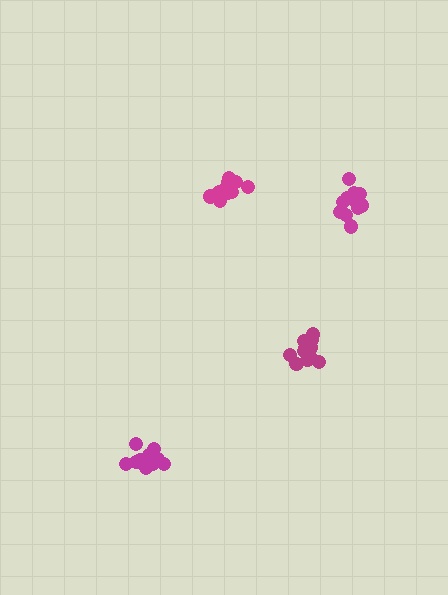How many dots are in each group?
Group 1: 12 dots, Group 2: 12 dots, Group 3: 11 dots, Group 4: 15 dots (50 total).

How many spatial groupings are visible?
There are 4 spatial groupings.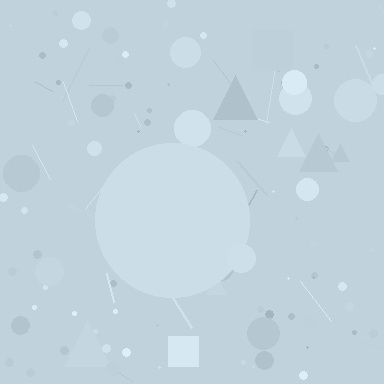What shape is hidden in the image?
A circle is hidden in the image.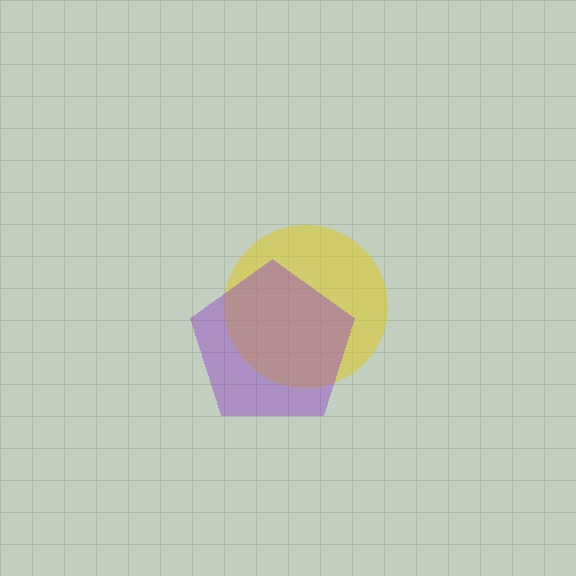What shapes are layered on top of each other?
The layered shapes are: a yellow circle, a purple pentagon.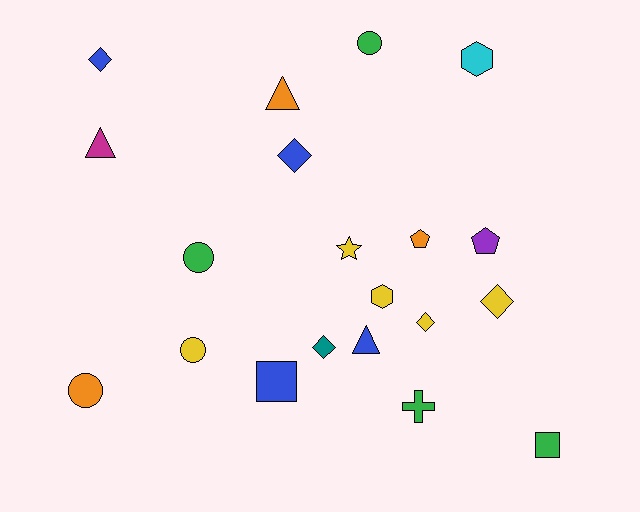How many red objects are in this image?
There are no red objects.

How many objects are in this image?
There are 20 objects.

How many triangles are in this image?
There are 3 triangles.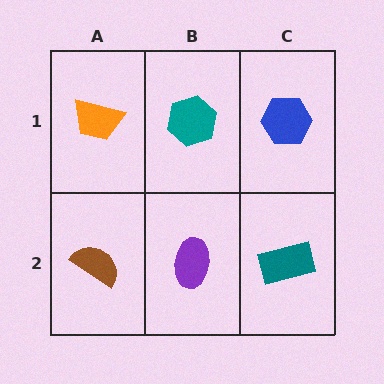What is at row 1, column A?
An orange trapezoid.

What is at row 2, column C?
A teal rectangle.